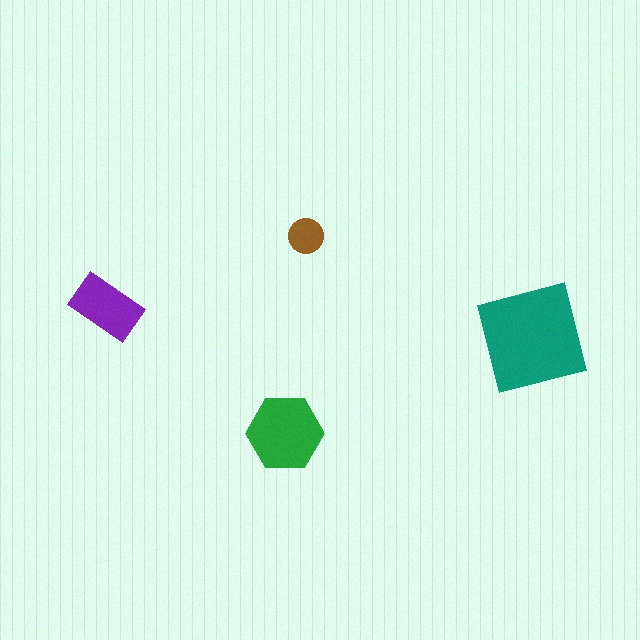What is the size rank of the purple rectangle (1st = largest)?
3rd.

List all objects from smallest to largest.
The brown circle, the purple rectangle, the green hexagon, the teal square.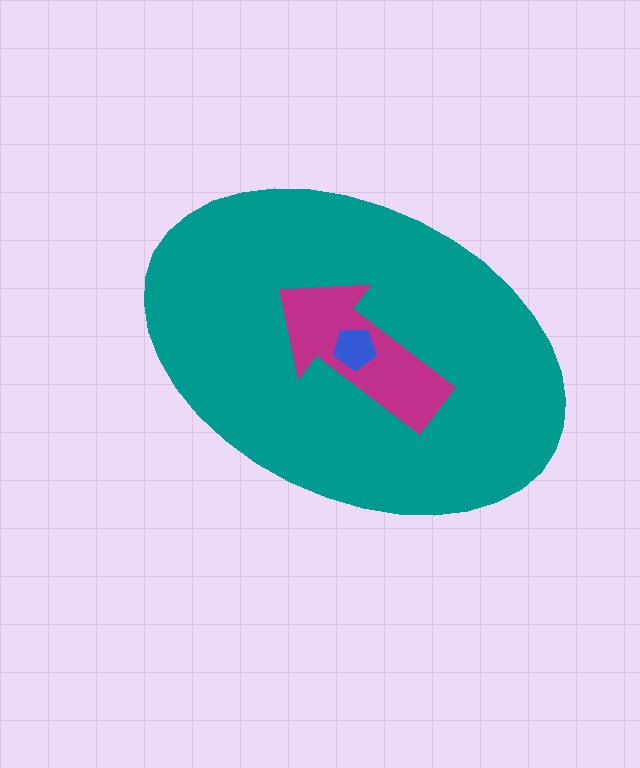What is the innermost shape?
The blue pentagon.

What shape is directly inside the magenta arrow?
The blue pentagon.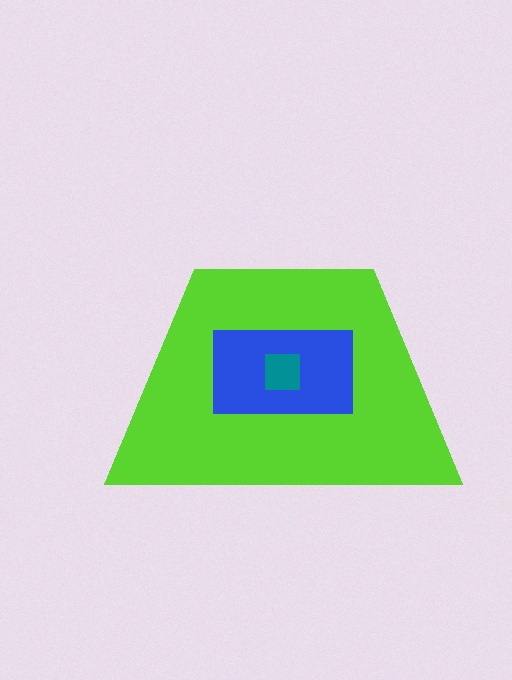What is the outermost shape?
The lime trapezoid.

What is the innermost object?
The teal square.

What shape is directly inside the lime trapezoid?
The blue rectangle.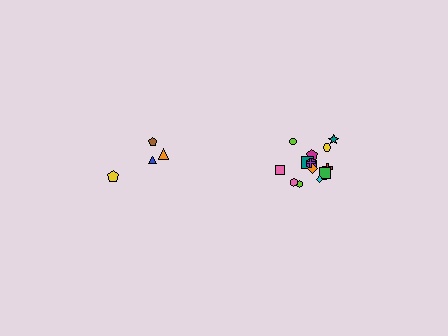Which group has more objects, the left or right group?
The right group.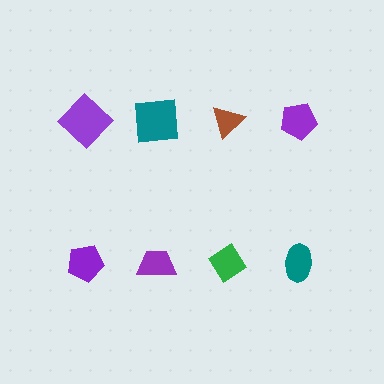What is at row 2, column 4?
A teal ellipse.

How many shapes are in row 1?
4 shapes.